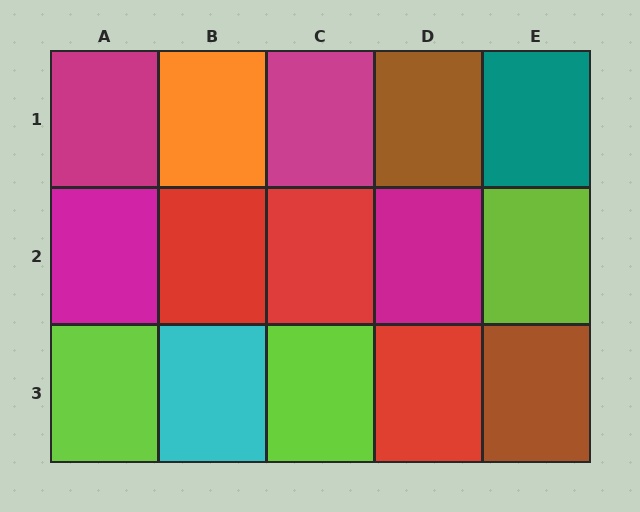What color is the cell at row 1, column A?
Magenta.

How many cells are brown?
2 cells are brown.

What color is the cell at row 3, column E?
Brown.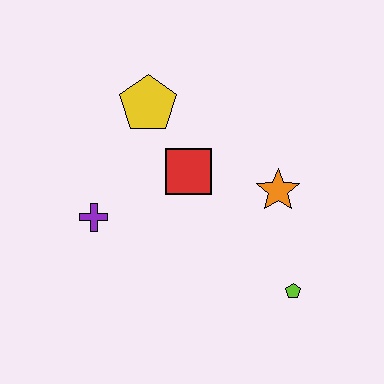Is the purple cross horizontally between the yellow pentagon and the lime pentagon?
No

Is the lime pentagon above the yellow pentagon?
No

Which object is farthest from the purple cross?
The lime pentagon is farthest from the purple cross.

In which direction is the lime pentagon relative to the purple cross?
The lime pentagon is to the right of the purple cross.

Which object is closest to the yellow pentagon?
The red square is closest to the yellow pentagon.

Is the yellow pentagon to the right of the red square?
No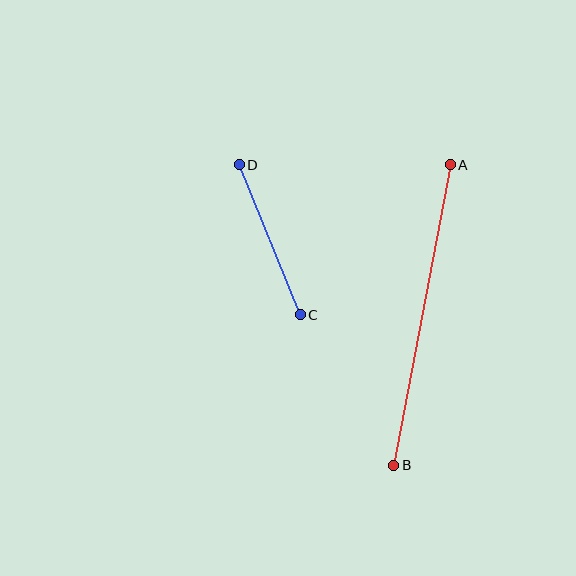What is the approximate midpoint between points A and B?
The midpoint is at approximately (422, 315) pixels.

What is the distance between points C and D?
The distance is approximately 162 pixels.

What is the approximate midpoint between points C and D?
The midpoint is at approximately (270, 240) pixels.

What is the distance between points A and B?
The distance is approximately 306 pixels.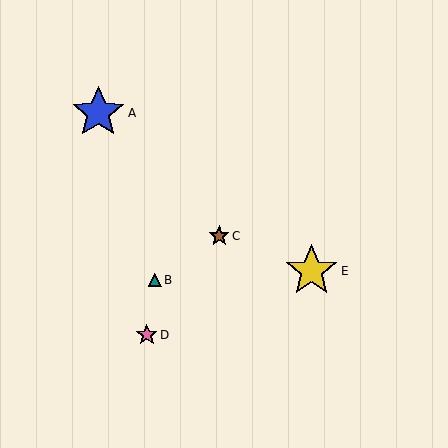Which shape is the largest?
The blue star (labeled A) is the largest.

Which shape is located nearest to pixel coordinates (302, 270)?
The yellow star (labeled E) at (311, 271) is nearest to that location.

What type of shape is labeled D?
Shape D is a pink star.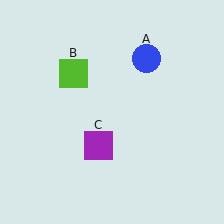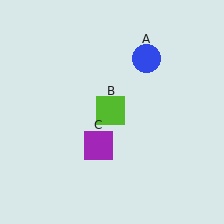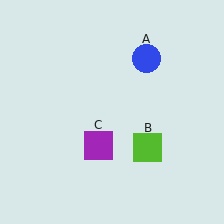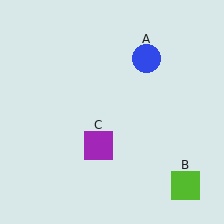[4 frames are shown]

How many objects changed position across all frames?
1 object changed position: lime square (object B).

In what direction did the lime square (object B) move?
The lime square (object B) moved down and to the right.